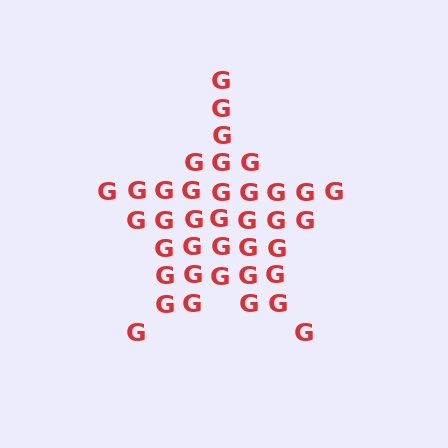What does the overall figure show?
The overall figure shows a star.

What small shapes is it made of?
It is made of small letter G's.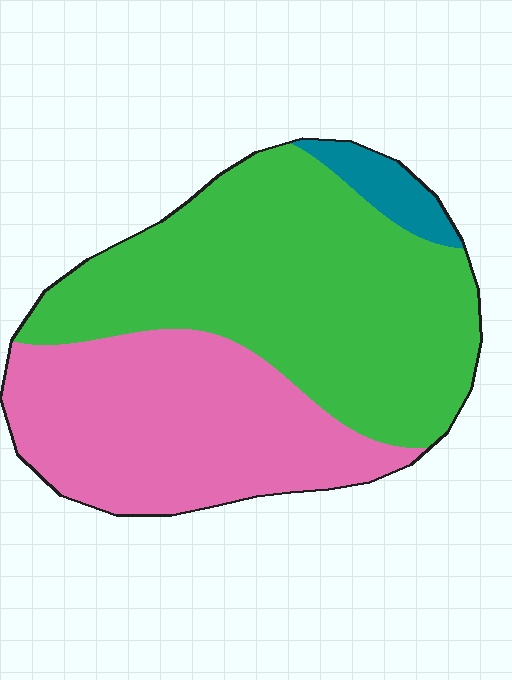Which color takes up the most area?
Green, at roughly 55%.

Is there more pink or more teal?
Pink.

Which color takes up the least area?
Teal, at roughly 5%.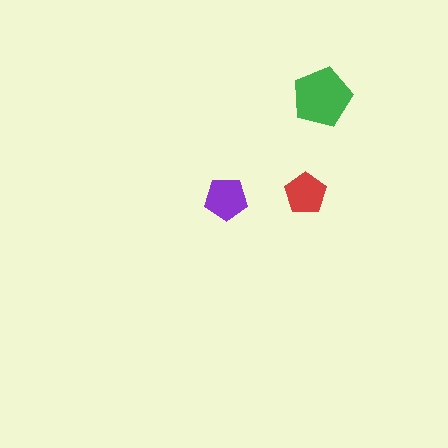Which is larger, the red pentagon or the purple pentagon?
The purple one.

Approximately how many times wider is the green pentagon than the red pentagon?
About 1.5 times wider.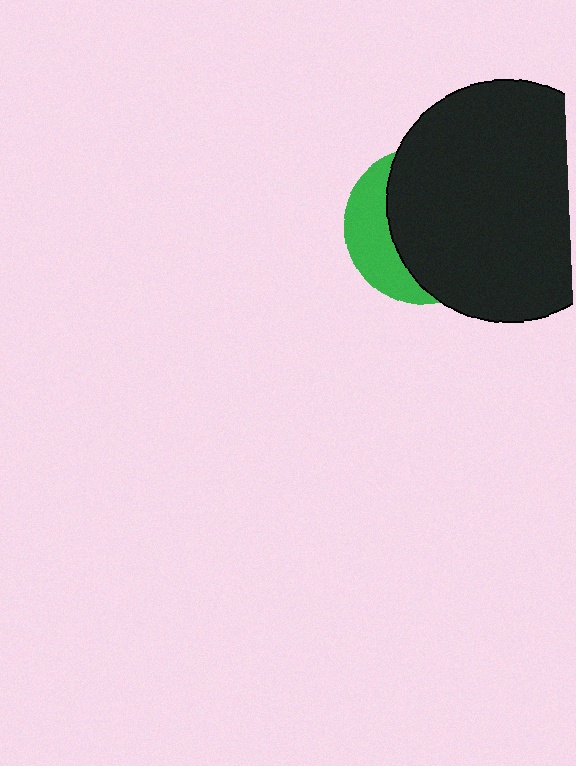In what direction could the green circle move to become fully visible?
The green circle could move left. That would shift it out from behind the black circle entirely.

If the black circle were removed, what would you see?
You would see the complete green circle.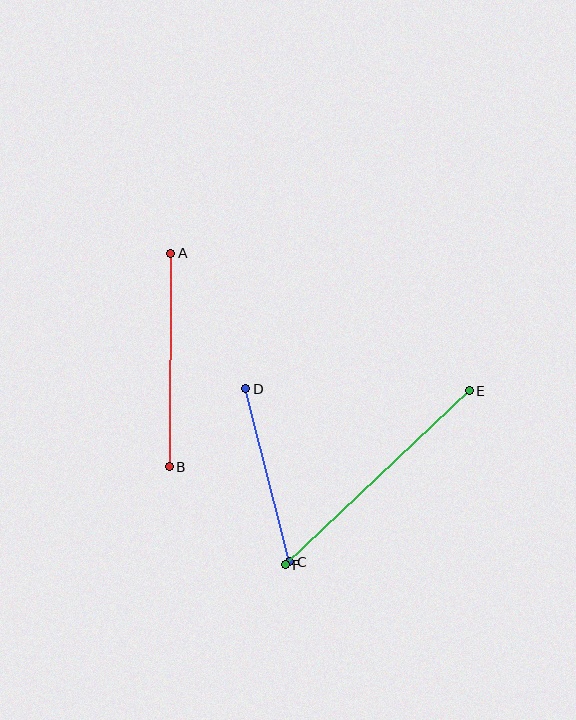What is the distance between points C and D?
The distance is approximately 178 pixels.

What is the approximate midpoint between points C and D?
The midpoint is at approximately (268, 475) pixels.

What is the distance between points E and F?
The distance is approximately 253 pixels.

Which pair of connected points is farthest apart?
Points E and F are farthest apart.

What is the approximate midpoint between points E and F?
The midpoint is at approximately (377, 478) pixels.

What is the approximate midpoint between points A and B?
The midpoint is at approximately (170, 360) pixels.